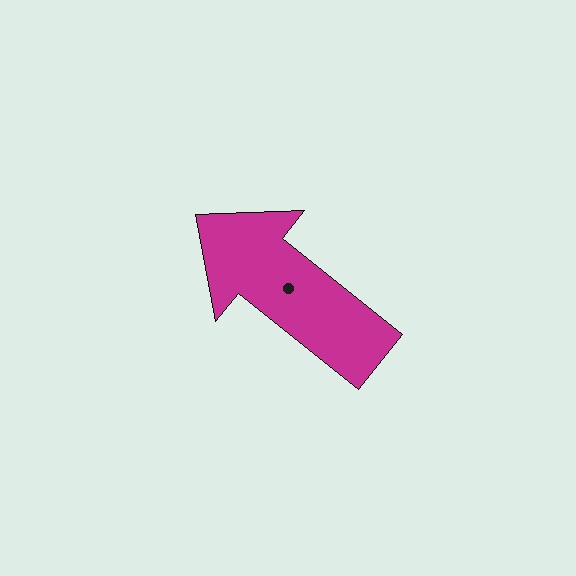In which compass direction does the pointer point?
Northwest.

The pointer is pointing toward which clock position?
Roughly 10 o'clock.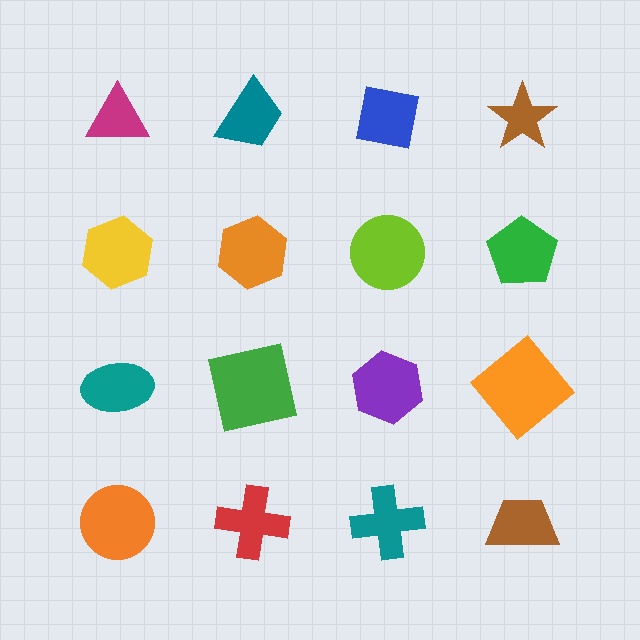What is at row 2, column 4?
A green pentagon.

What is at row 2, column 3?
A lime circle.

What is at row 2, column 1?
A yellow hexagon.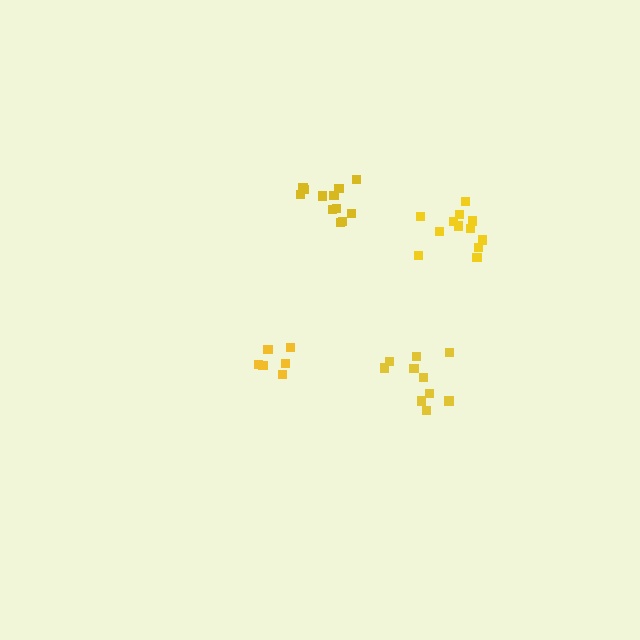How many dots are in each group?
Group 1: 12 dots, Group 2: 6 dots, Group 3: 12 dots, Group 4: 10 dots (40 total).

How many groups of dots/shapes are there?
There are 4 groups.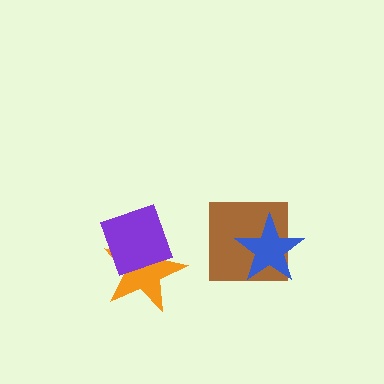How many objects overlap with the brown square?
1 object overlaps with the brown square.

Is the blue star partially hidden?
No, no other shape covers it.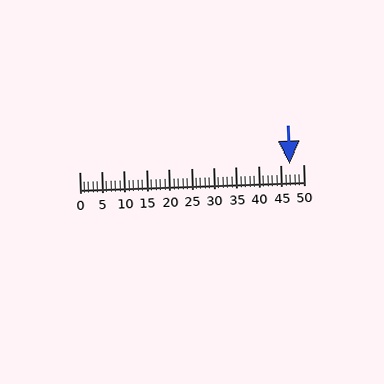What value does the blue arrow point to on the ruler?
The blue arrow points to approximately 47.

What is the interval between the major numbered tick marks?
The major tick marks are spaced 5 units apart.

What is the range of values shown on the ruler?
The ruler shows values from 0 to 50.